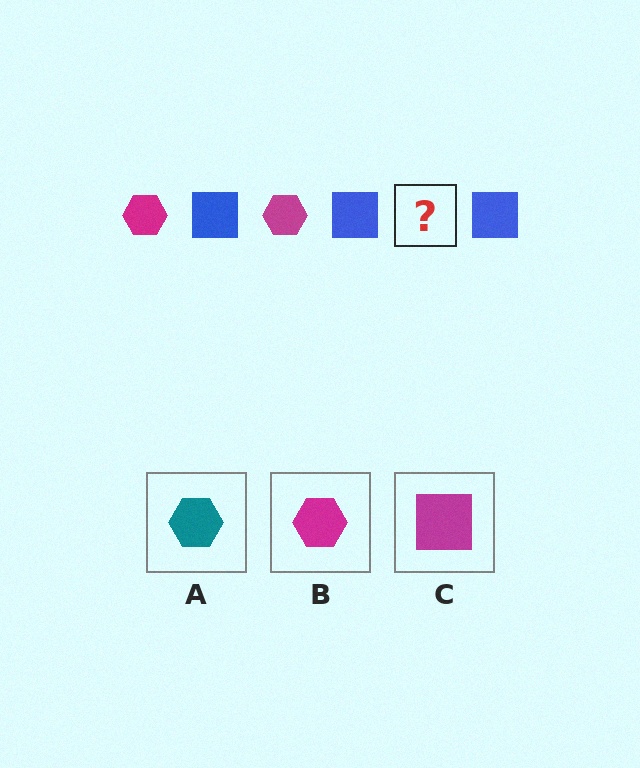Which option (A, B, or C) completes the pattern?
B.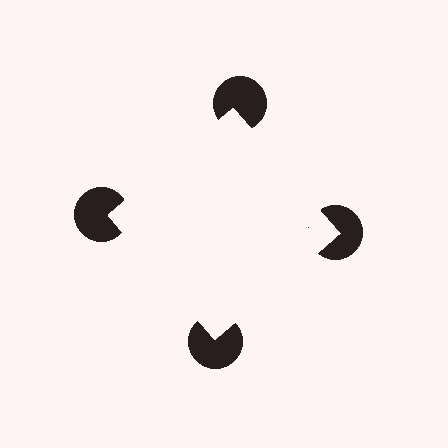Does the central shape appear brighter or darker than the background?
It typically appears slightly brighter than the background, even though no actual brightness change is drawn.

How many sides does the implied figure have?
4 sides.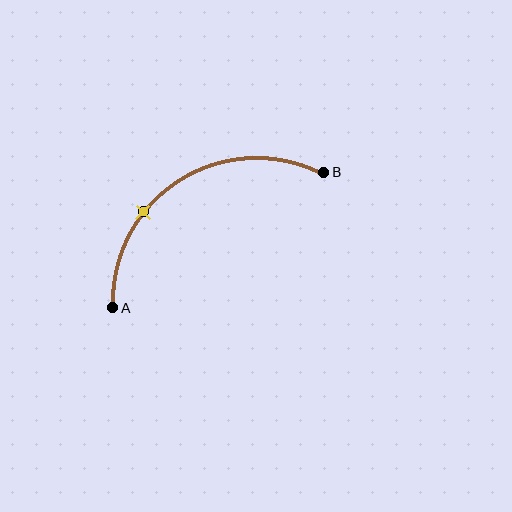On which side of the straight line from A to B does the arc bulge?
The arc bulges above the straight line connecting A and B.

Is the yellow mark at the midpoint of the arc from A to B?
No. The yellow mark lies on the arc but is closer to endpoint A. The arc midpoint would be at the point on the curve equidistant along the arc from both A and B.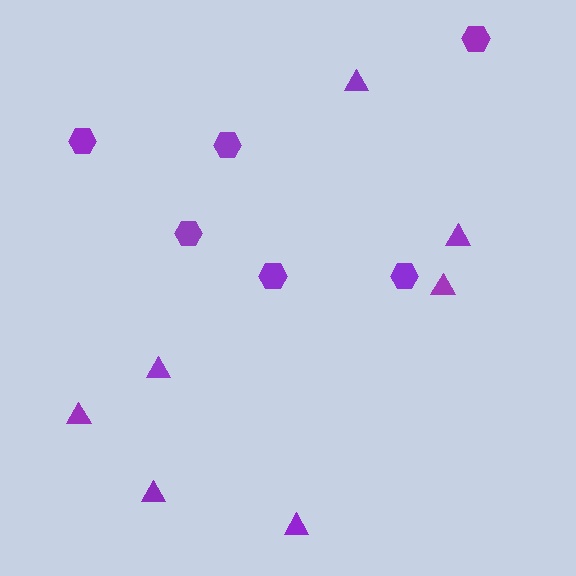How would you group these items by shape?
There are 2 groups: one group of triangles (7) and one group of hexagons (6).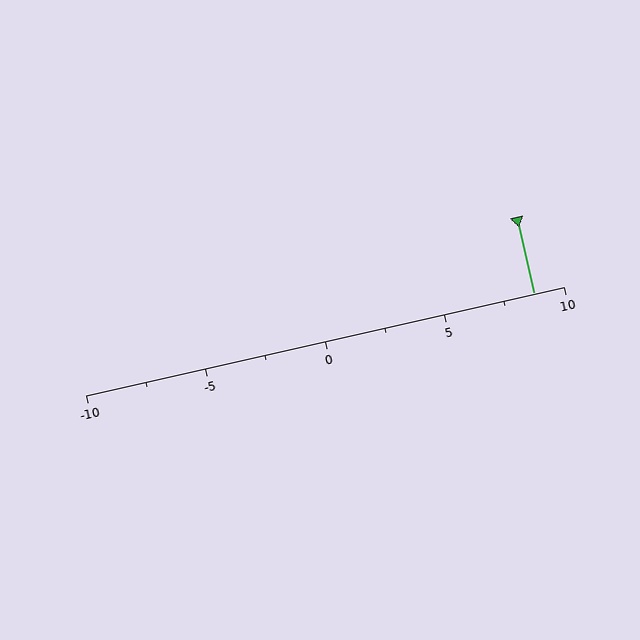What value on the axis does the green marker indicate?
The marker indicates approximately 8.8.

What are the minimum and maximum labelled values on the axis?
The axis runs from -10 to 10.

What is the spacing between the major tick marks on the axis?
The major ticks are spaced 5 apart.